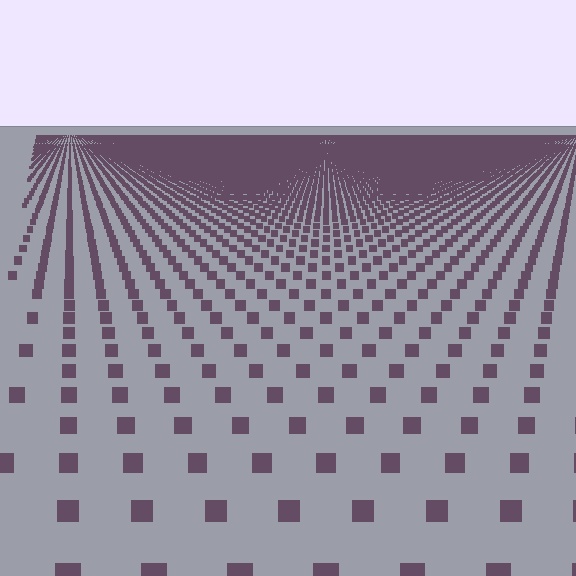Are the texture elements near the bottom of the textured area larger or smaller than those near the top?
Larger. Near the bottom, elements are closer to the viewer and appear at a bigger on-screen size.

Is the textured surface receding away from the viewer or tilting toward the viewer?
The surface is receding away from the viewer. Texture elements get smaller and denser toward the top.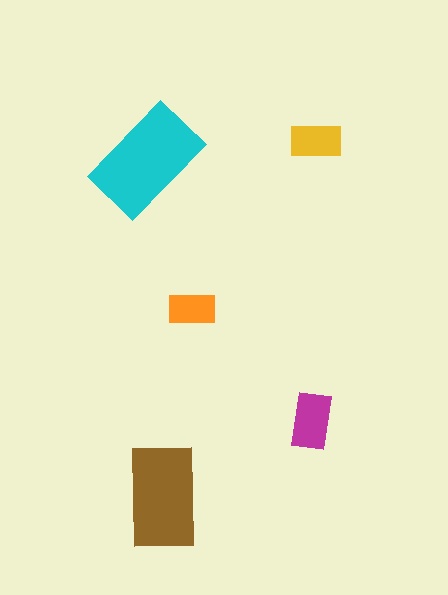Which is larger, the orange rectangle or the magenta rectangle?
The magenta one.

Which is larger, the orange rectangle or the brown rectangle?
The brown one.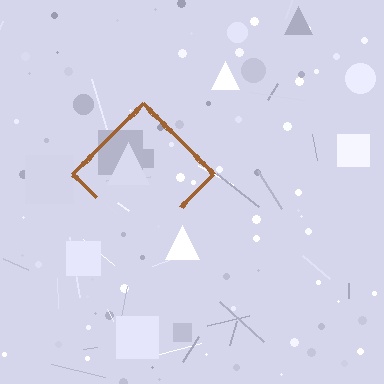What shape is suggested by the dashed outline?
The dashed outline suggests a diamond.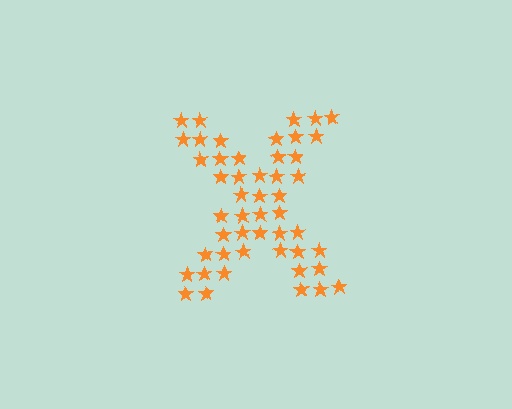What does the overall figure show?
The overall figure shows the letter X.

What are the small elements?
The small elements are stars.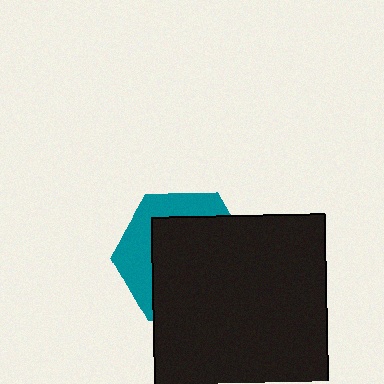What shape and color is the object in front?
The object in front is a black square.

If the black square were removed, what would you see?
You would see the complete teal hexagon.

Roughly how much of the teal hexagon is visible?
A small part of it is visible (roughly 33%).